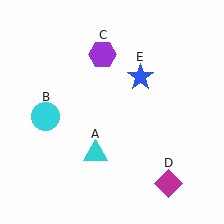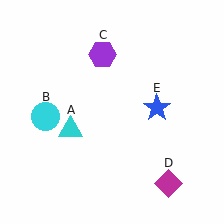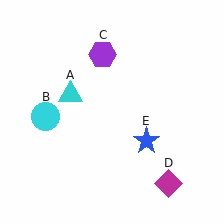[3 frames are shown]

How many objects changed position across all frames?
2 objects changed position: cyan triangle (object A), blue star (object E).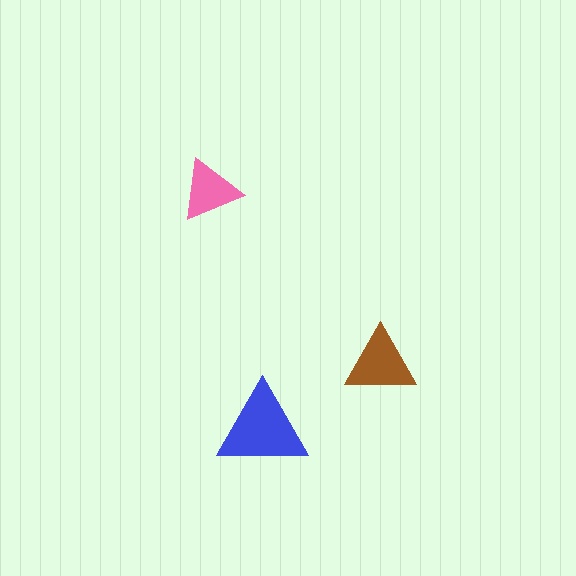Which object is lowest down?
The blue triangle is bottommost.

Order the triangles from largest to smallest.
the blue one, the brown one, the pink one.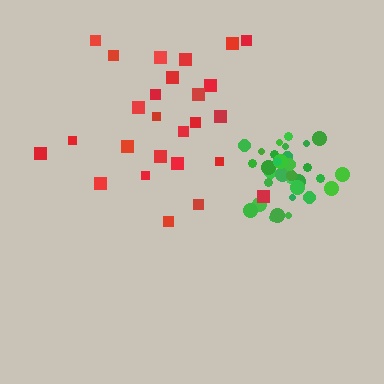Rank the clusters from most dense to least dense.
green, red.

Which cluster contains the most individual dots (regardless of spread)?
Green (34).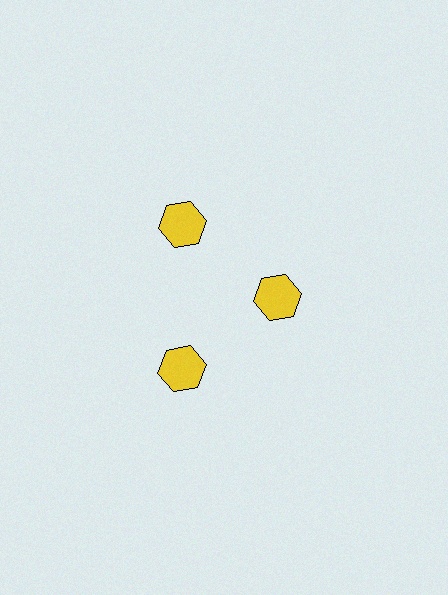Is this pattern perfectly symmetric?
No. The 3 yellow hexagons are arranged in a ring, but one element near the 3 o'clock position is pulled inward toward the center, breaking the 3-fold rotational symmetry.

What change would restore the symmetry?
The symmetry would be restored by moving it outward, back onto the ring so that all 3 hexagons sit at equal angles and equal distance from the center.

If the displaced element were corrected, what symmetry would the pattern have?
It would have 3-fold rotational symmetry — the pattern would map onto itself every 120 degrees.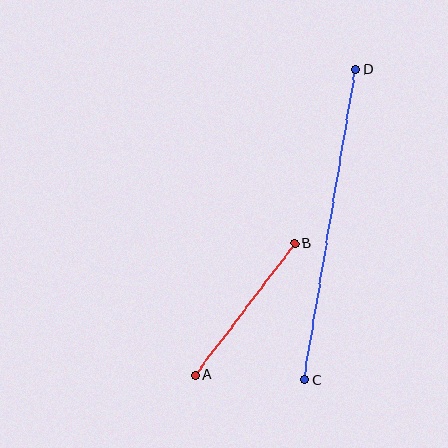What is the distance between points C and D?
The distance is approximately 315 pixels.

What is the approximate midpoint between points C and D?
The midpoint is at approximately (330, 225) pixels.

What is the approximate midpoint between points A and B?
The midpoint is at approximately (245, 309) pixels.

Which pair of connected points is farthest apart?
Points C and D are farthest apart.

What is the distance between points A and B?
The distance is approximately 165 pixels.